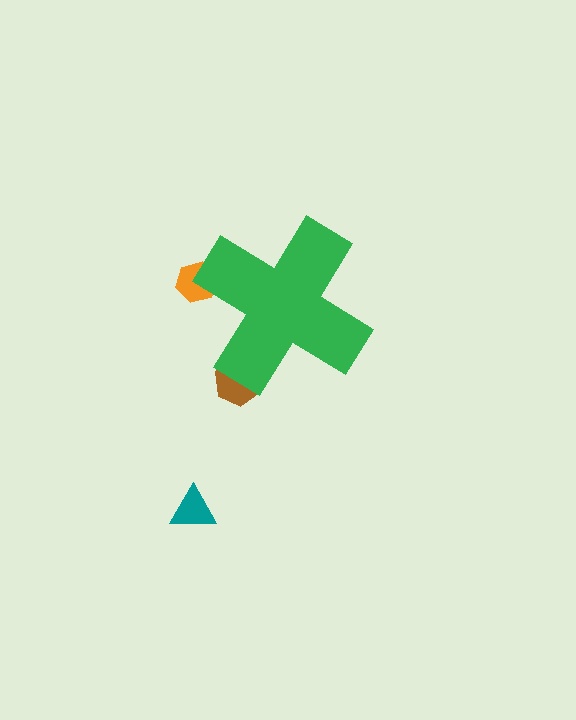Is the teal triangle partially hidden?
No, the teal triangle is fully visible.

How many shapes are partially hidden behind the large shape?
2 shapes are partially hidden.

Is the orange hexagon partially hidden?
Yes, the orange hexagon is partially hidden behind the green cross.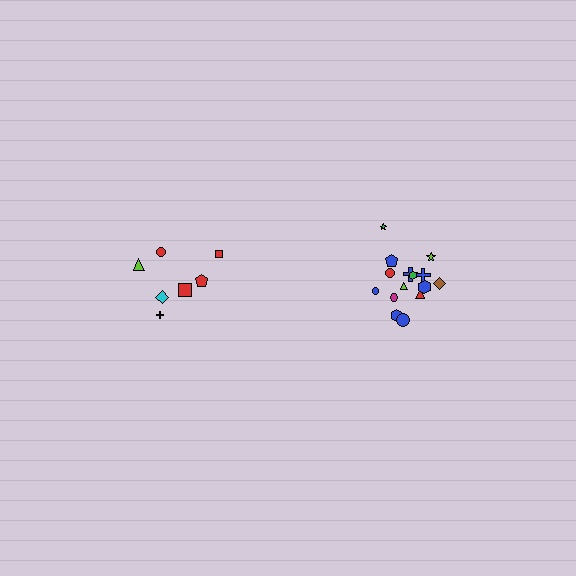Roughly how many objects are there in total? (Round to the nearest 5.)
Roughly 20 objects in total.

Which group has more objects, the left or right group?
The right group.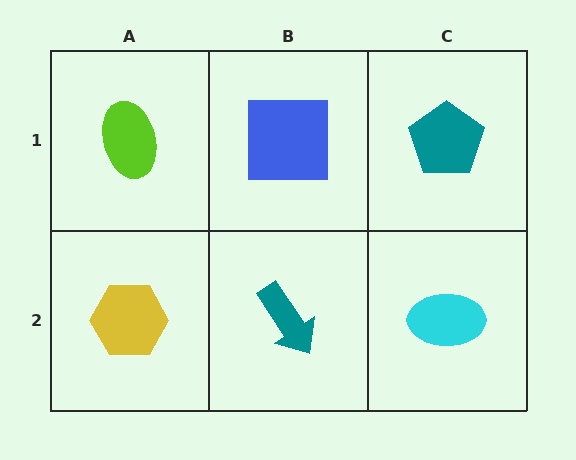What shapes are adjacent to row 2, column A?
A lime ellipse (row 1, column A), a teal arrow (row 2, column B).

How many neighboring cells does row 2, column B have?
3.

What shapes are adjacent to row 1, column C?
A cyan ellipse (row 2, column C), a blue square (row 1, column B).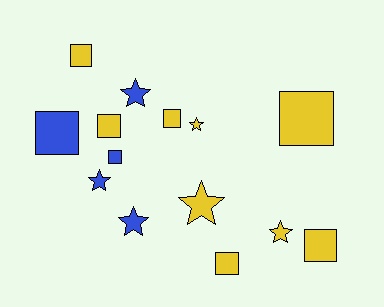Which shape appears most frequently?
Square, with 8 objects.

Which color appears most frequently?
Yellow, with 9 objects.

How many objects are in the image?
There are 14 objects.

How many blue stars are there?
There are 3 blue stars.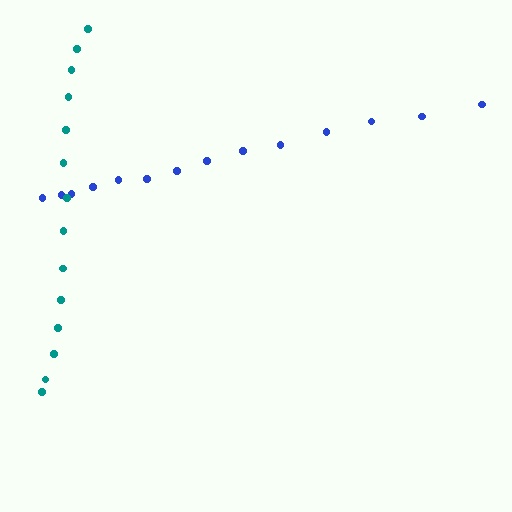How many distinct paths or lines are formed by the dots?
There are 2 distinct paths.